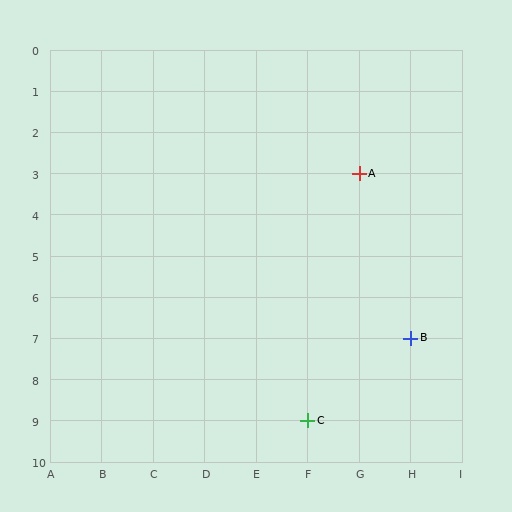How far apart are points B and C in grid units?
Points B and C are 2 columns and 2 rows apart (about 2.8 grid units diagonally).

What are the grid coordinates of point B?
Point B is at grid coordinates (H, 7).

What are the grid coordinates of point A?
Point A is at grid coordinates (G, 3).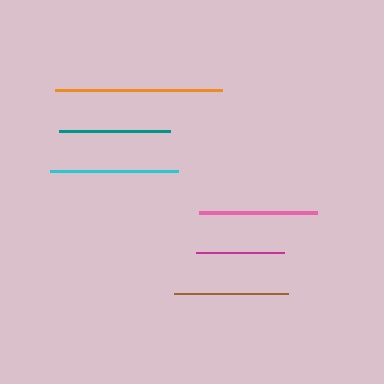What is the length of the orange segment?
The orange segment is approximately 167 pixels long.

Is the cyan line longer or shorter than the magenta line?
The cyan line is longer than the magenta line.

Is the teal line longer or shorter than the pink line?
The pink line is longer than the teal line.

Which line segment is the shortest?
The magenta line is the shortest at approximately 88 pixels.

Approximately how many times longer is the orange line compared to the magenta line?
The orange line is approximately 1.9 times the length of the magenta line.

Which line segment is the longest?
The orange line is the longest at approximately 167 pixels.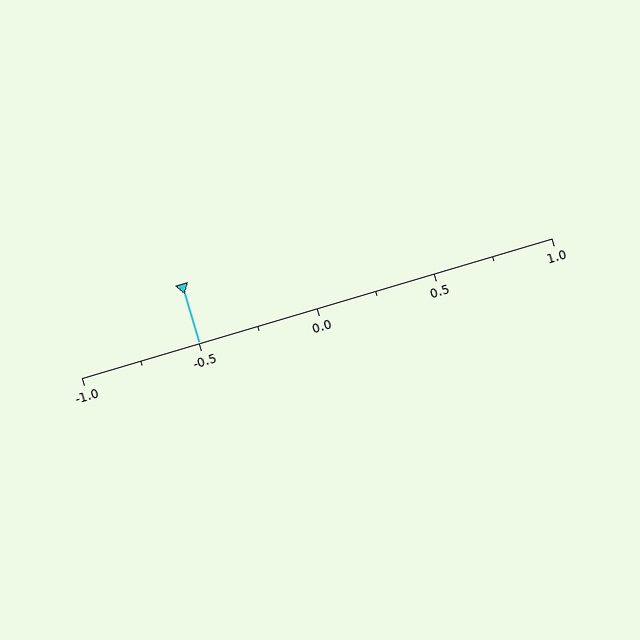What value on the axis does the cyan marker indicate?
The marker indicates approximately -0.5.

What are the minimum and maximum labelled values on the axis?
The axis runs from -1.0 to 1.0.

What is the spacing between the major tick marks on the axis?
The major ticks are spaced 0.5 apart.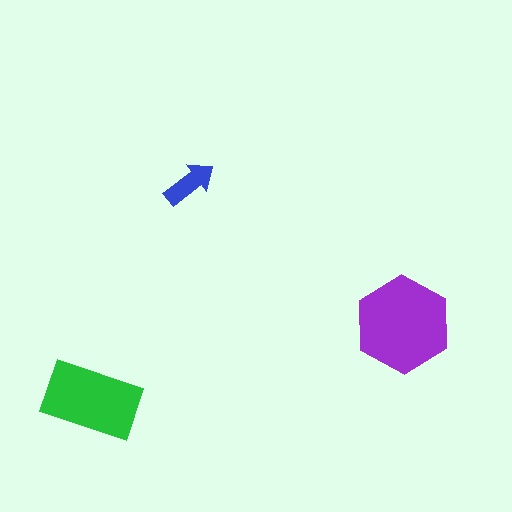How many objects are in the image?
There are 3 objects in the image.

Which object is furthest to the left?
The green rectangle is leftmost.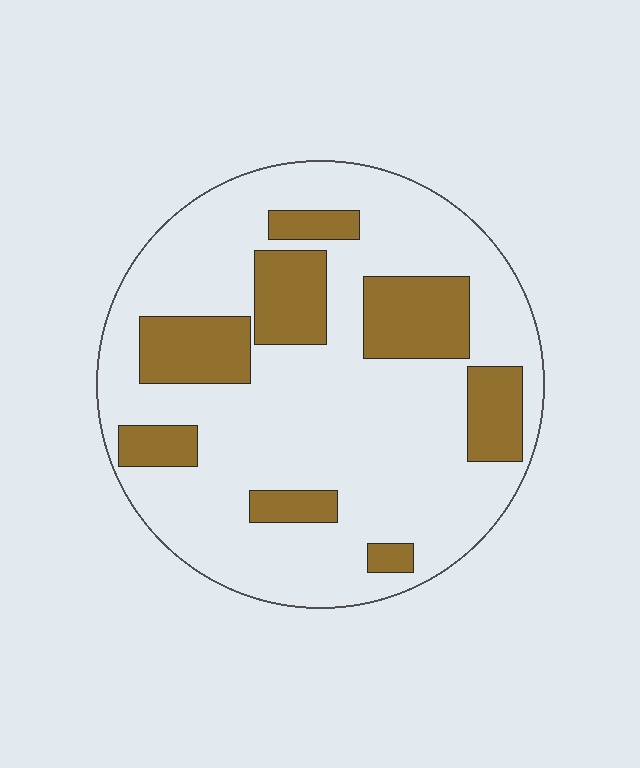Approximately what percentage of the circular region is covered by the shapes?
Approximately 25%.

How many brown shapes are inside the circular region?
8.